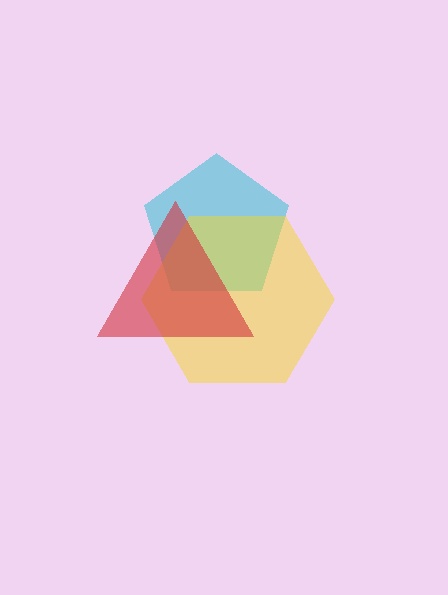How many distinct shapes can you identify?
There are 3 distinct shapes: a cyan pentagon, a yellow hexagon, a red triangle.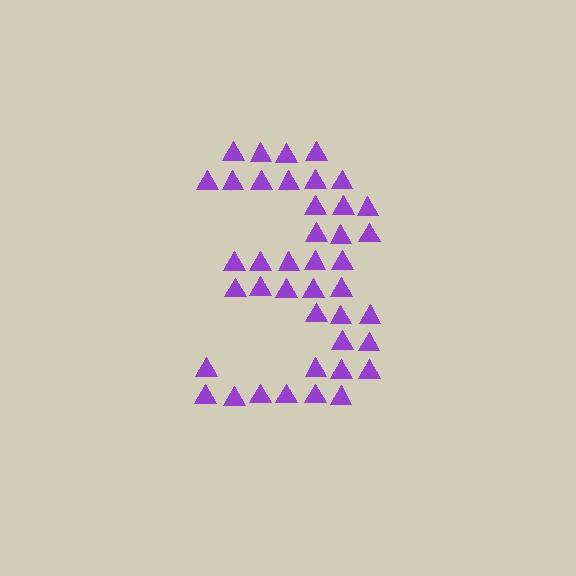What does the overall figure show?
The overall figure shows the digit 3.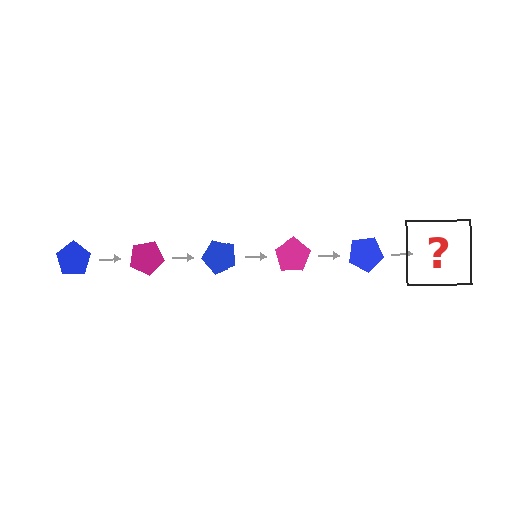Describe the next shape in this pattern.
It should be a magenta pentagon, rotated 125 degrees from the start.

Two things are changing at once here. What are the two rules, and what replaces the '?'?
The two rules are that it rotates 25 degrees each step and the color cycles through blue and magenta. The '?' should be a magenta pentagon, rotated 125 degrees from the start.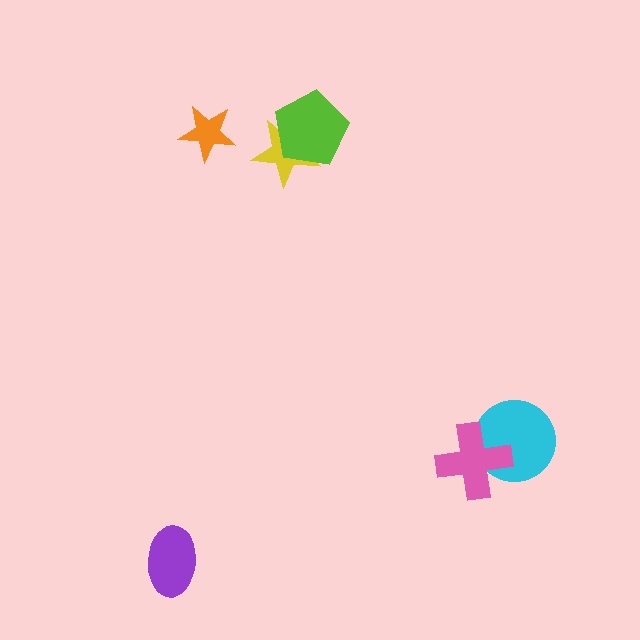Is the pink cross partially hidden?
No, no other shape covers it.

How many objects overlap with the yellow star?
1 object overlaps with the yellow star.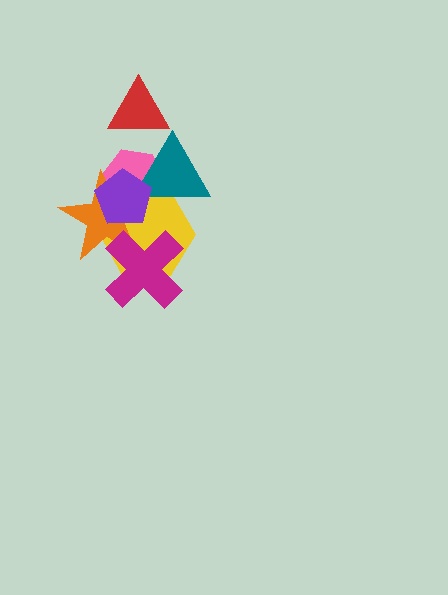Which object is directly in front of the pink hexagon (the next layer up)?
The yellow hexagon is directly in front of the pink hexagon.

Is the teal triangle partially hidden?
Yes, it is partially covered by another shape.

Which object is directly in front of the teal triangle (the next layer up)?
The red triangle is directly in front of the teal triangle.